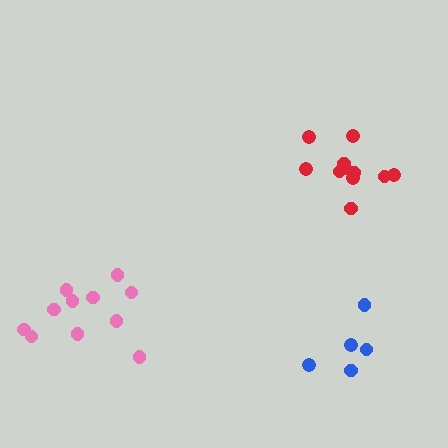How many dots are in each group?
Group 1: 11 dots, Group 2: 11 dots, Group 3: 5 dots (27 total).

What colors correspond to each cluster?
The clusters are colored: pink, red, blue.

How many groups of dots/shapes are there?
There are 3 groups.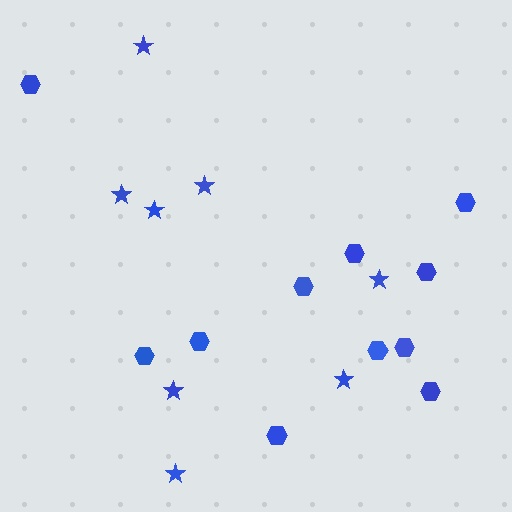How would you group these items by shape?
There are 2 groups: one group of hexagons (11) and one group of stars (8).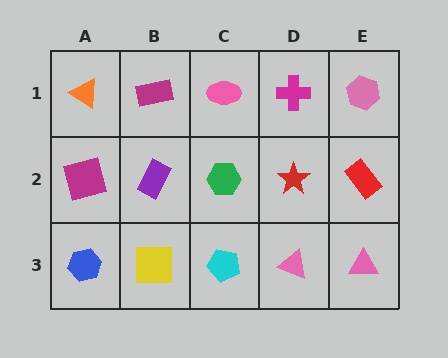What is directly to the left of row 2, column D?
A green hexagon.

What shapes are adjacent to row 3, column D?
A red star (row 2, column D), a cyan pentagon (row 3, column C), a pink triangle (row 3, column E).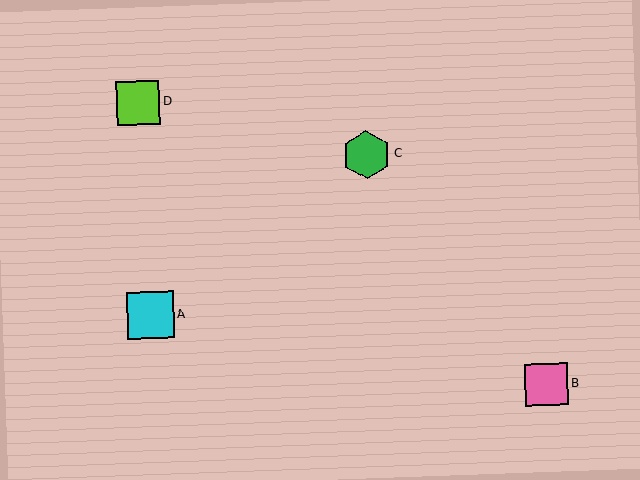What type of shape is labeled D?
Shape D is a lime square.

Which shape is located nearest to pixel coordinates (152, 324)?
The cyan square (labeled A) at (151, 315) is nearest to that location.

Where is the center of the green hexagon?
The center of the green hexagon is at (367, 155).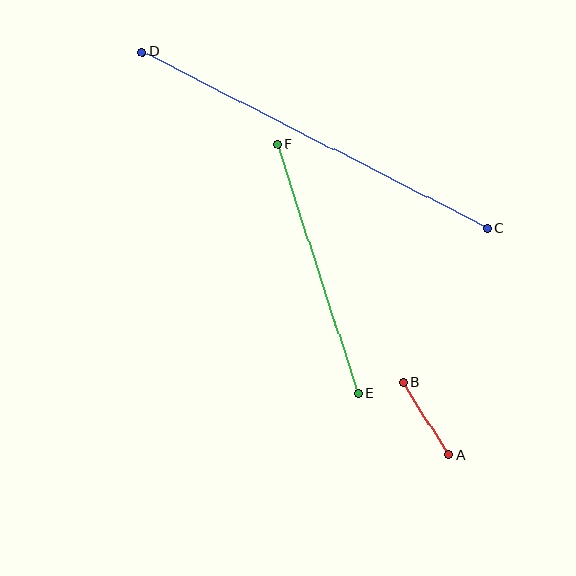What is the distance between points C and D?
The distance is approximately 388 pixels.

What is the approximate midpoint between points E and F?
The midpoint is at approximately (318, 269) pixels.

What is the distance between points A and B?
The distance is approximately 86 pixels.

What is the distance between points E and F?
The distance is approximately 262 pixels.